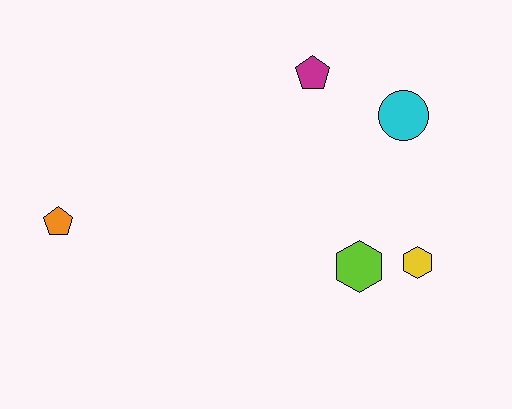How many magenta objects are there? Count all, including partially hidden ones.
There is 1 magenta object.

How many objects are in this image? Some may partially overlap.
There are 5 objects.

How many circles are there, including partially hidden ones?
There is 1 circle.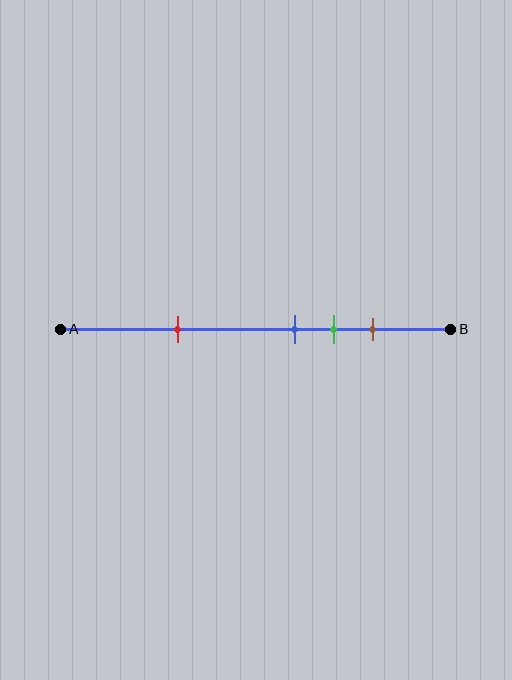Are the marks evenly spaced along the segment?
No, the marks are not evenly spaced.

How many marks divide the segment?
There are 4 marks dividing the segment.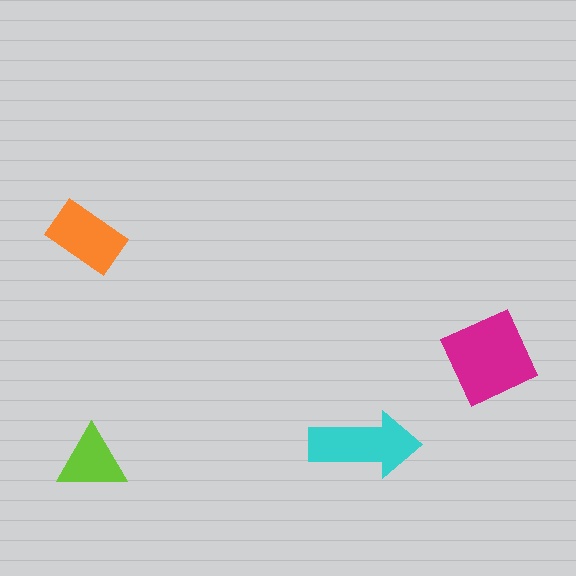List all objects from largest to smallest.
The magenta square, the cyan arrow, the orange rectangle, the lime triangle.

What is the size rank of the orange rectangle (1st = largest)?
3rd.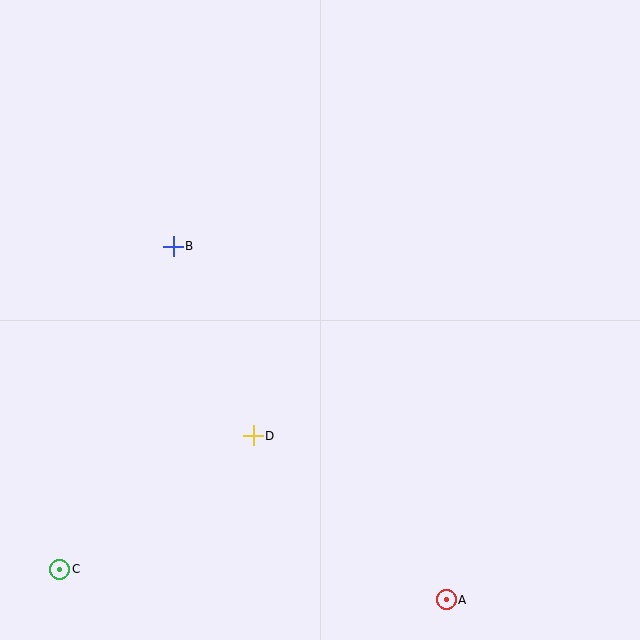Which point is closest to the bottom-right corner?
Point A is closest to the bottom-right corner.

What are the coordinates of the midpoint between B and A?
The midpoint between B and A is at (310, 423).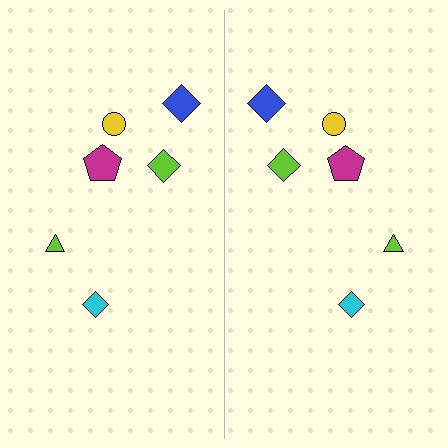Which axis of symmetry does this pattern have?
The pattern has a vertical axis of symmetry running through the center of the image.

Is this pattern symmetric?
Yes, this pattern has bilateral (reflection) symmetry.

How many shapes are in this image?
There are 12 shapes in this image.